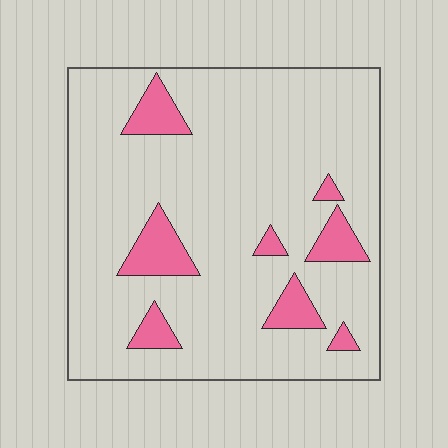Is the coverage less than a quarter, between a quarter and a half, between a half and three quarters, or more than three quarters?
Less than a quarter.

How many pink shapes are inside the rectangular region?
8.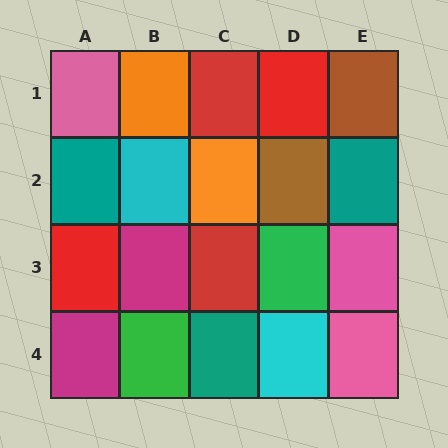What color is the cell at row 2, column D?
Brown.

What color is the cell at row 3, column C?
Red.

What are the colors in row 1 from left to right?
Pink, orange, red, red, brown.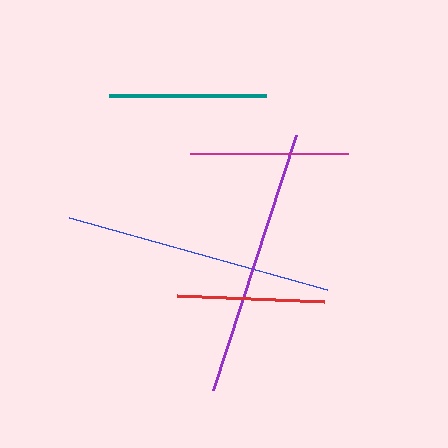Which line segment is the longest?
The blue line is the longest at approximately 268 pixels.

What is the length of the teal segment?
The teal segment is approximately 157 pixels long.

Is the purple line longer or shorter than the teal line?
The purple line is longer than the teal line.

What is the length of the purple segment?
The purple segment is approximately 268 pixels long.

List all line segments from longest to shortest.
From longest to shortest: blue, purple, magenta, teal, red.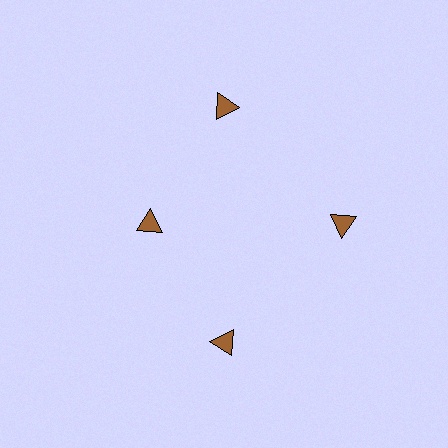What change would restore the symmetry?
The symmetry would be restored by moving it outward, back onto the ring so that all 4 triangles sit at equal angles and equal distance from the center.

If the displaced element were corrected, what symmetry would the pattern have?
It would have 4-fold rotational symmetry — the pattern would map onto itself every 90 degrees.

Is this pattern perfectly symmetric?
No. The 4 brown triangles are arranged in a ring, but one element near the 9 o'clock position is pulled inward toward the center, breaking the 4-fold rotational symmetry.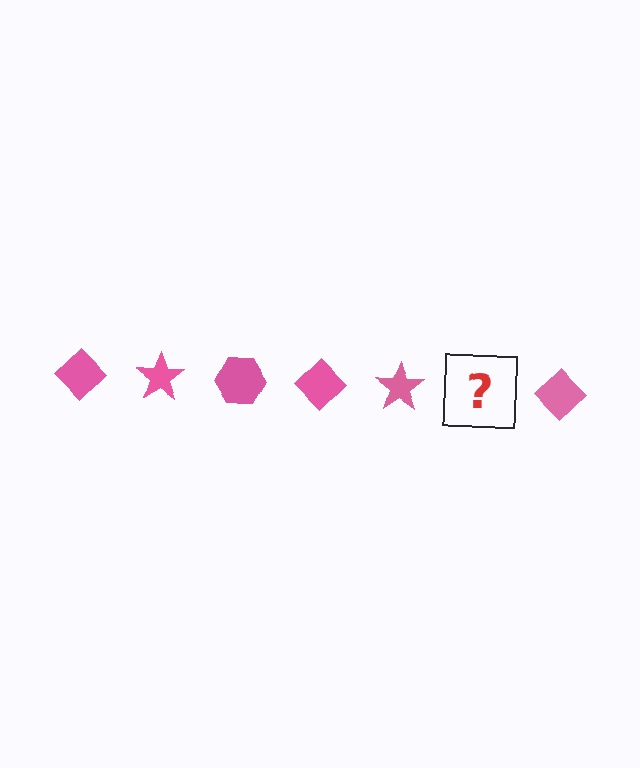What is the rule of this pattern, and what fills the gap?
The rule is that the pattern cycles through diamond, star, hexagon shapes in pink. The gap should be filled with a pink hexagon.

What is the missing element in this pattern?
The missing element is a pink hexagon.